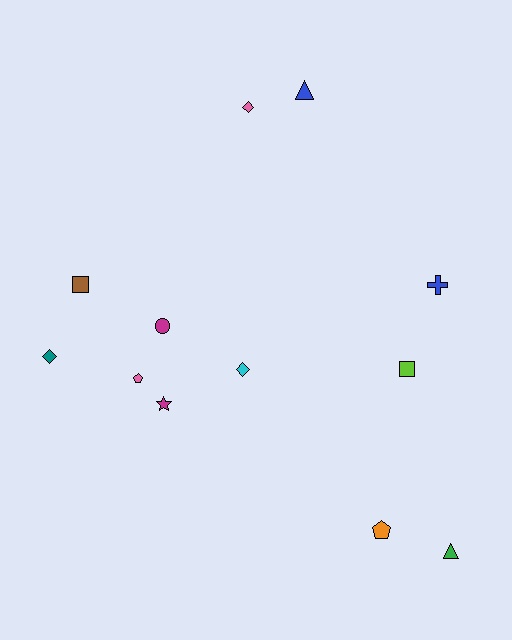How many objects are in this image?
There are 12 objects.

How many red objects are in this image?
There are no red objects.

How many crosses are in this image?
There is 1 cross.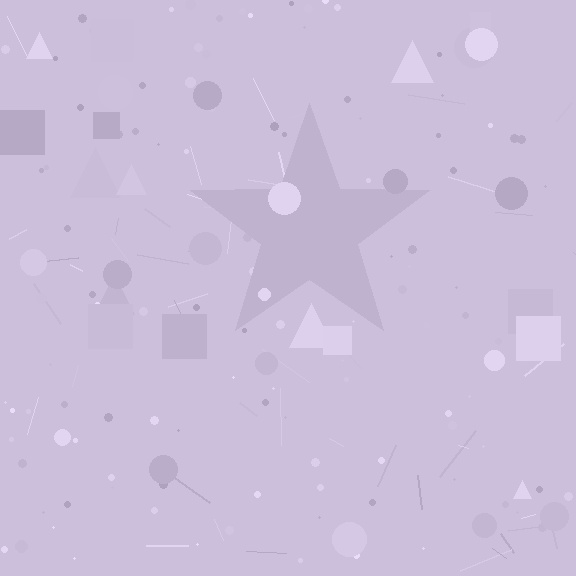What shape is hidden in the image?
A star is hidden in the image.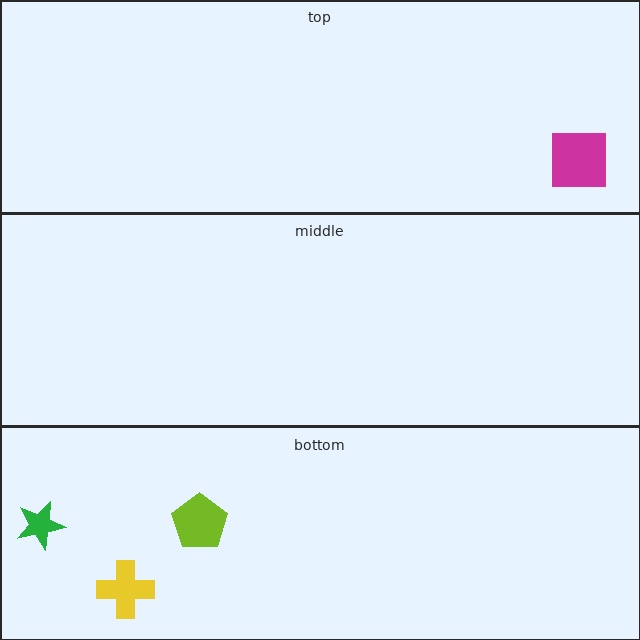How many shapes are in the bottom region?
3.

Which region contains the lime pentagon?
The bottom region.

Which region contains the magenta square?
The top region.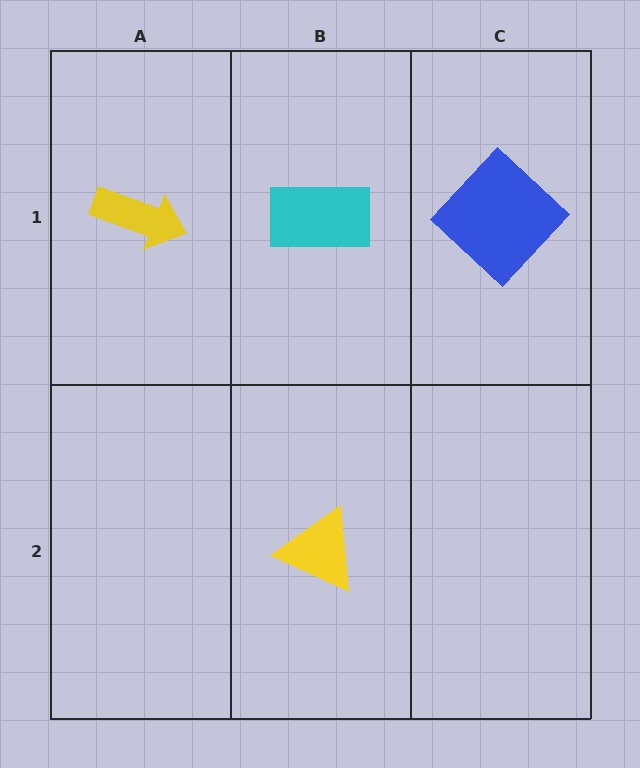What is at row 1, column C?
A blue diamond.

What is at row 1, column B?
A cyan rectangle.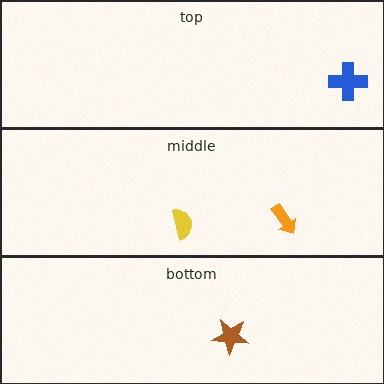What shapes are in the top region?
The blue cross.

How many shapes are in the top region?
1.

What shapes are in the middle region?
The orange arrow, the yellow semicircle.